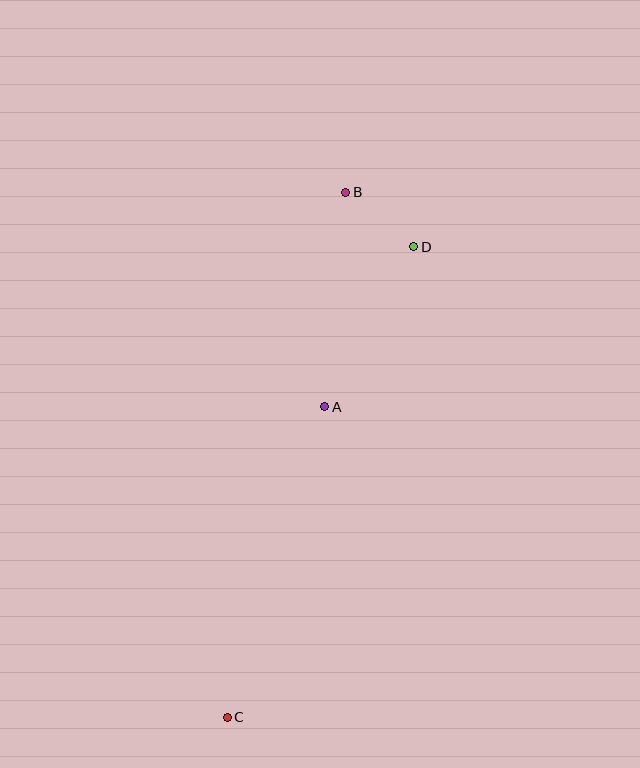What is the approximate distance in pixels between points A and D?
The distance between A and D is approximately 183 pixels.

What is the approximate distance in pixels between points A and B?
The distance between A and B is approximately 215 pixels.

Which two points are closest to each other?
Points B and D are closest to each other.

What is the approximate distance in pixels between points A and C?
The distance between A and C is approximately 326 pixels.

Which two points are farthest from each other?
Points B and C are farthest from each other.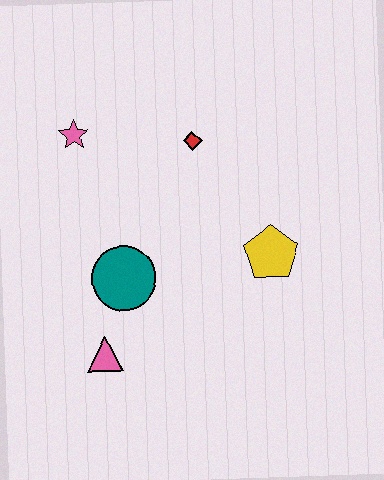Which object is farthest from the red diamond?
The pink triangle is farthest from the red diamond.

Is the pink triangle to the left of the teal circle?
Yes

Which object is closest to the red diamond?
The pink star is closest to the red diamond.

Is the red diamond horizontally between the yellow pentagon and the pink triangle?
Yes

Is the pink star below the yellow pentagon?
No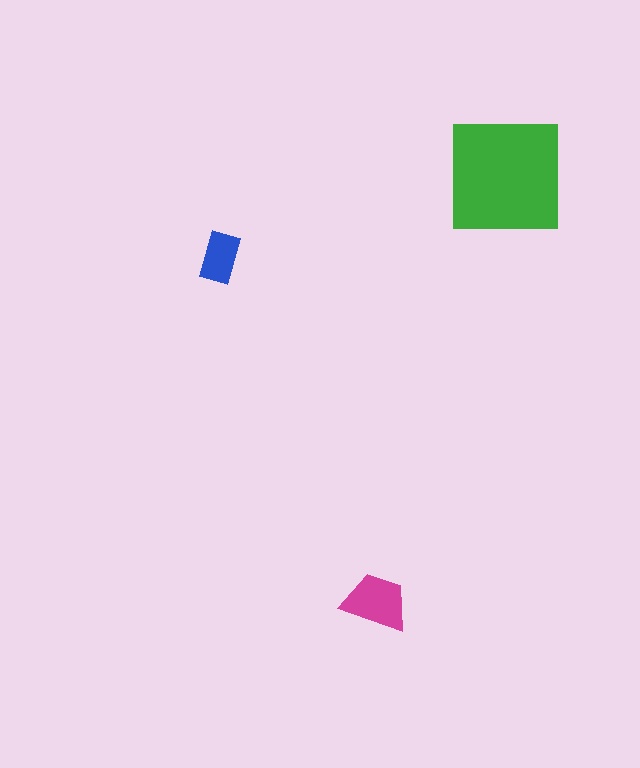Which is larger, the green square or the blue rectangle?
The green square.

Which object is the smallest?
The blue rectangle.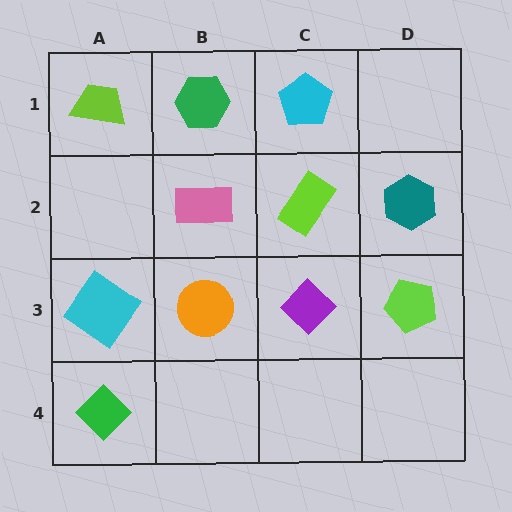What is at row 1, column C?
A cyan pentagon.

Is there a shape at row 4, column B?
No, that cell is empty.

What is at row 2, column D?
A teal hexagon.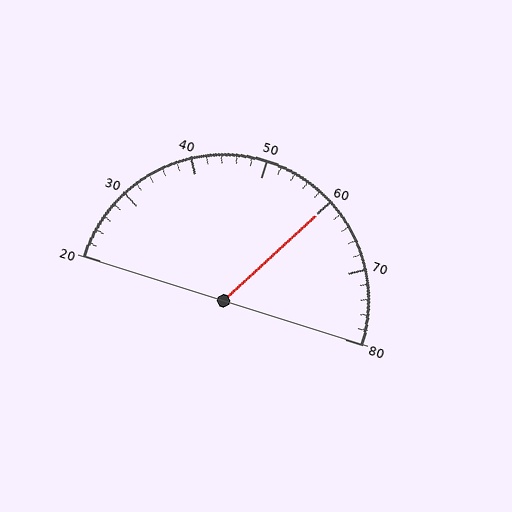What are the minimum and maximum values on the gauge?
The gauge ranges from 20 to 80.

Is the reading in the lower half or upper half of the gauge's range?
The reading is in the upper half of the range (20 to 80).